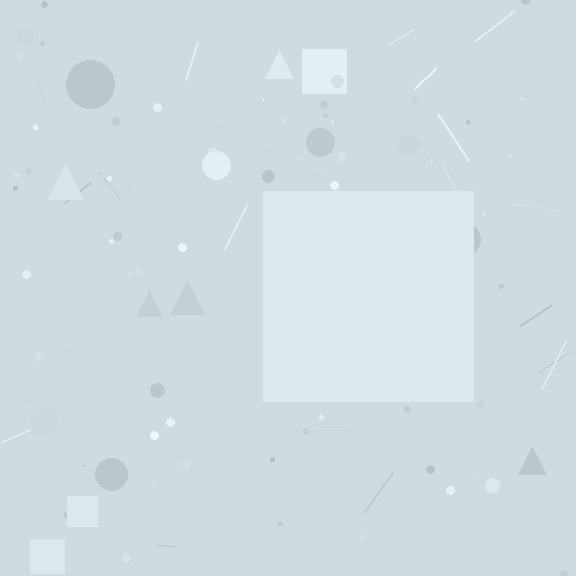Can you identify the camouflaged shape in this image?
The camouflaged shape is a square.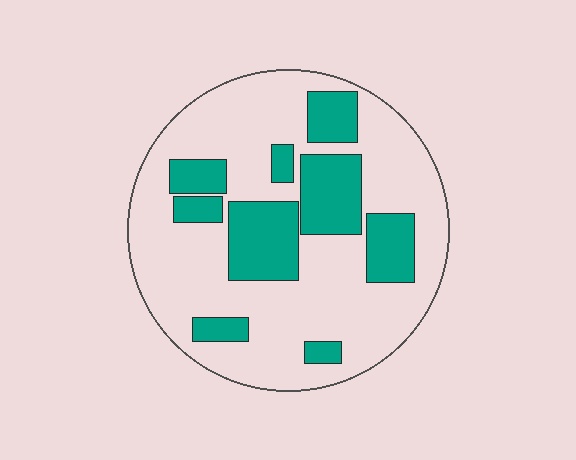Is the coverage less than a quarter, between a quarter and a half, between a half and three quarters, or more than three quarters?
Between a quarter and a half.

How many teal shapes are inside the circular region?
9.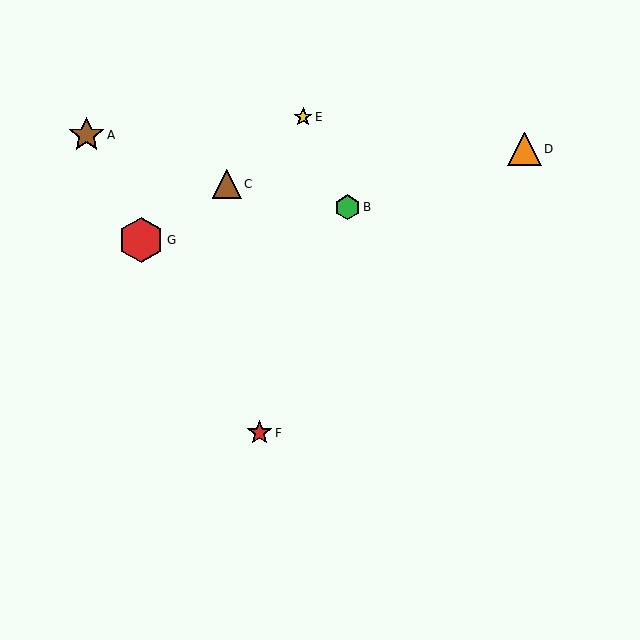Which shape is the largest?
The red hexagon (labeled G) is the largest.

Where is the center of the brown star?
The center of the brown star is at (87, 135).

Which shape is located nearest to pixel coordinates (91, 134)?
The brown star (labeled A) at (87, 135) is nearest to that location.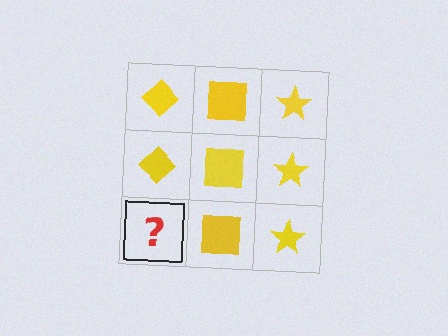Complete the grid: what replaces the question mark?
The question mark should be replaced with a yellow diamond.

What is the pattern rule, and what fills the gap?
The rule is that each column has a consistent shape. The gap should be filled with a yellow diamond.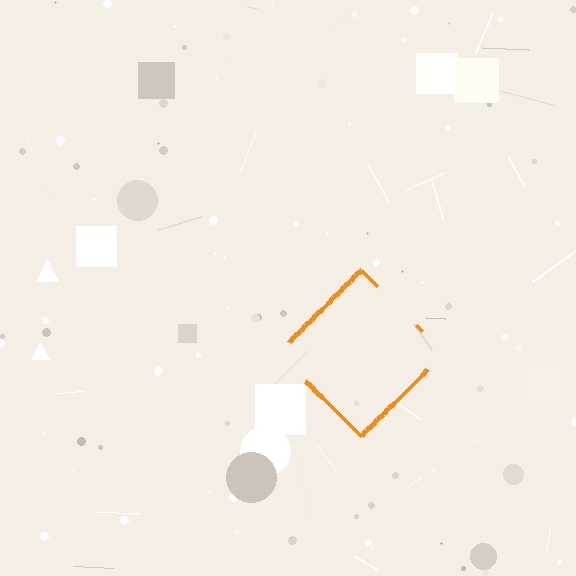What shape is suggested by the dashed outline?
The dashed outline suggests a diamond.